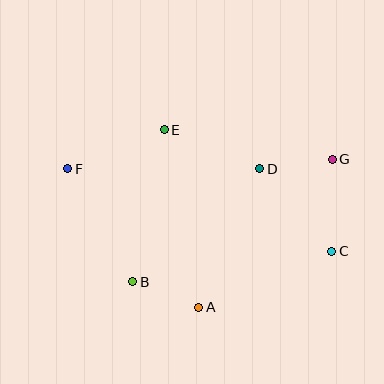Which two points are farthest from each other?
Points C and F are farthest from each other.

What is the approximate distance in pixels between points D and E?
The distance between D and E is approximately 103 pixels.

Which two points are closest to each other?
Points A and B are closest to each other.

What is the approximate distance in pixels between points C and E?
The distance between C and E is approximately 207 pixels.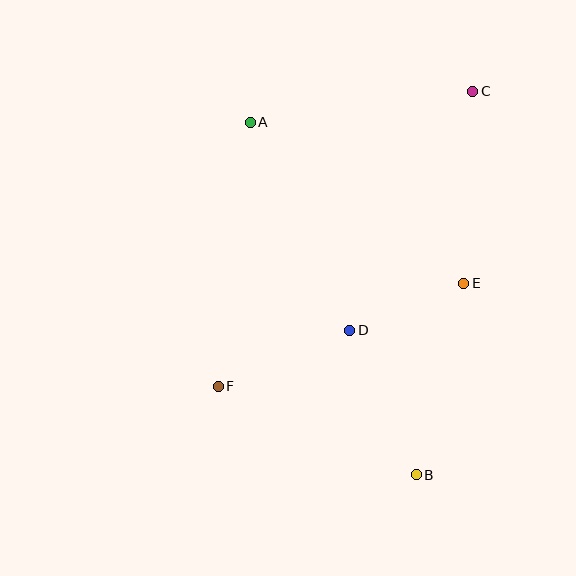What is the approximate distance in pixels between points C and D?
The distance between C and D is approximately 269 pixels.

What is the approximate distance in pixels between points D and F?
The distance between D and F is approximately 143 pixels.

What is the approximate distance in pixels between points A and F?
The distance between A and F is approximately 266 pixels.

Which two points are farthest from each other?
Points C and F are farthest from each other.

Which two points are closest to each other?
Points D and E are closest to each other.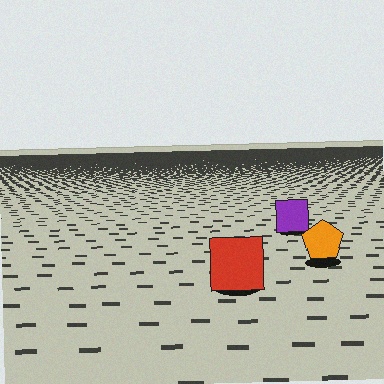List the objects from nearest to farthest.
From nearest to farthest: the red square, the orange pentagon, the purple square.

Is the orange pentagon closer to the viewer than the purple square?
Yes. The orange pentagon is closer — you can tell from the texture gradient: the ground texture is coarser near it.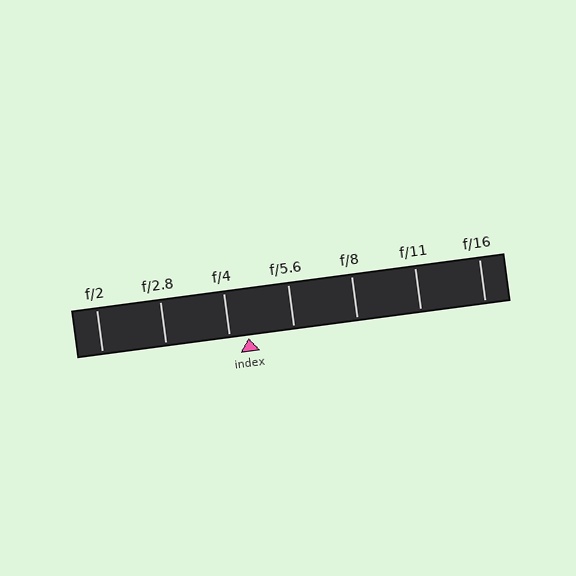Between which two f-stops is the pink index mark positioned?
The index mark is between f/4 and f/5.6.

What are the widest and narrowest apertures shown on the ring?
The widest aperture shown is f/2 and the narrowest is f/16.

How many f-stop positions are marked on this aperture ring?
There are 7 f-stop positions marked.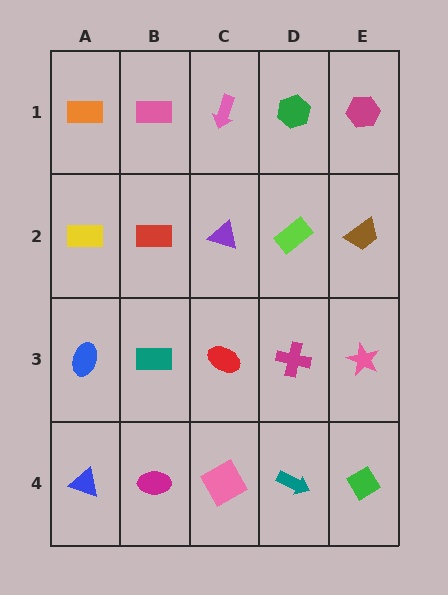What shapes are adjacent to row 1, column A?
A yellow rectangle (row 2, column A), a pink rectangle (row 1, column B).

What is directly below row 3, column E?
A green diamond.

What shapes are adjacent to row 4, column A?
A blue ellipse (row 3, column A), a magenta ellipse (row 4, column B).